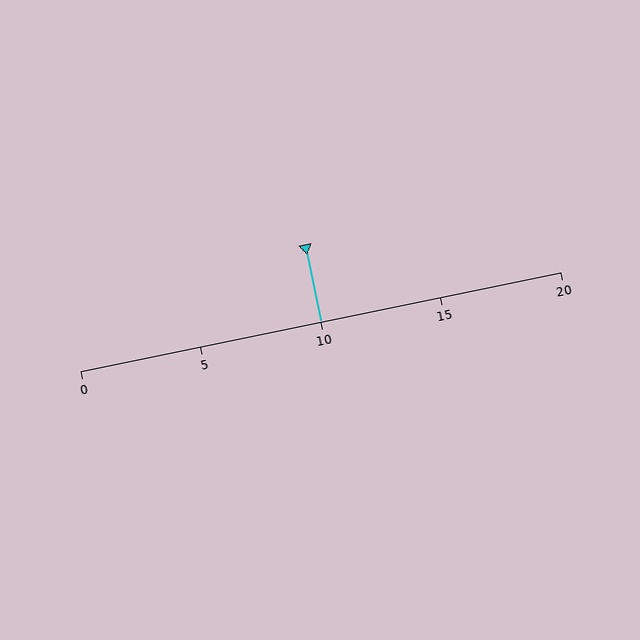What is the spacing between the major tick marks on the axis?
The major ticks are spaced 5 apart.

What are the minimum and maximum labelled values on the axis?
The axis runs from 0 to 20.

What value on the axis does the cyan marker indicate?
The marker indicates approximately 10.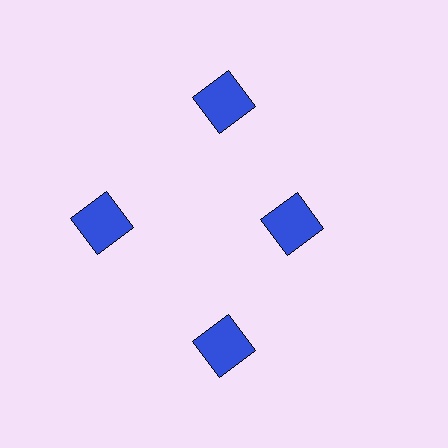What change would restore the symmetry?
The symmetry would be restored by moving it outward, back onto the ring so that all 4 squares sit at equal angles and equal distance from the center.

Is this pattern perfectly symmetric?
No. The 4 blue squares are arranged in a ring, but one element near the 3 o'clock position is pulled inward toward the center, breaking the 4-fold rotational symmetry.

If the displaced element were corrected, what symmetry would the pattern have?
It would have 4-fold rotational symmetry — the pattern would map onto itself every 90 degrees.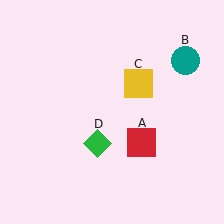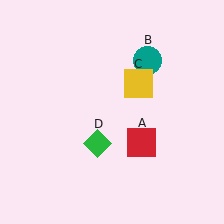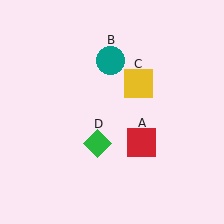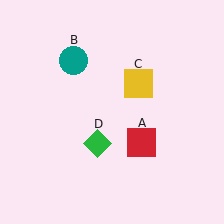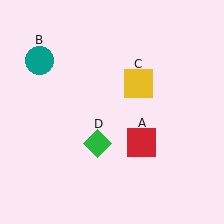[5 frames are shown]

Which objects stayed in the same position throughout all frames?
Red square (object A) and yellow square (object C) and green diamond (object D) remained stationary.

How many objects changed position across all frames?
1 object changed position: teal circle (object B).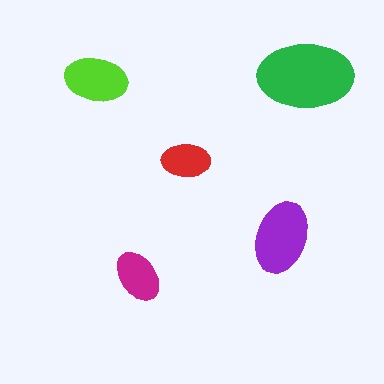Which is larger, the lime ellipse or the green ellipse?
The green one.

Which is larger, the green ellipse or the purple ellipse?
The green one.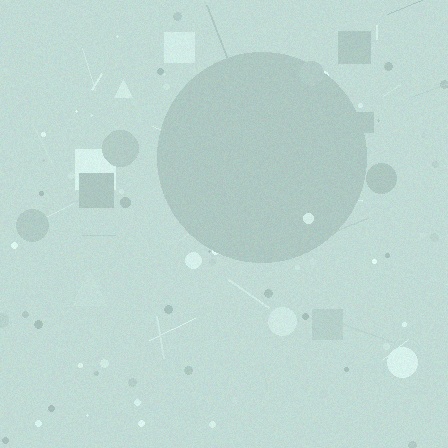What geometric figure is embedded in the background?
A circle is embedded in the background.